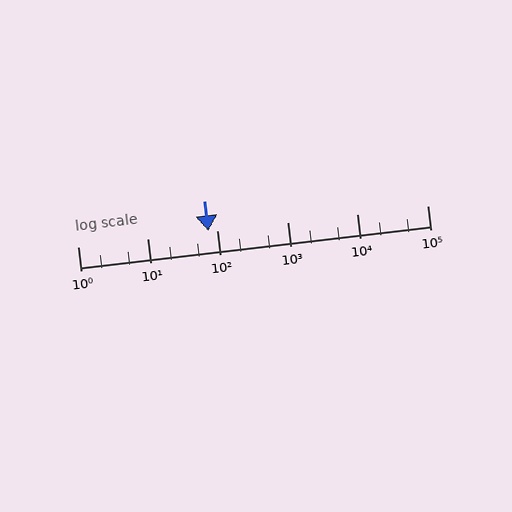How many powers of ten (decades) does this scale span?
The scale spans 5 decades, from 1 to 100000.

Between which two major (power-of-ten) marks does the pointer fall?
The pointer is between 10 and 100.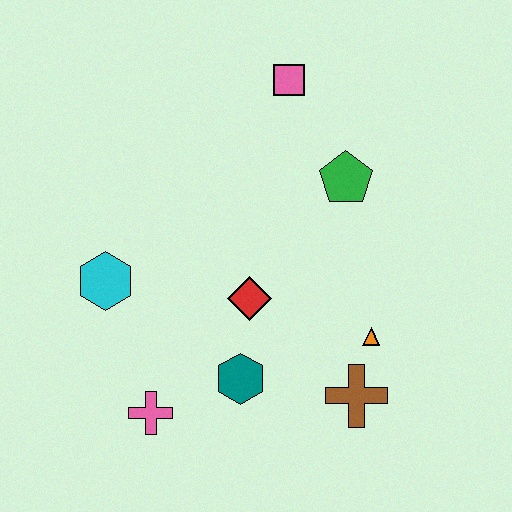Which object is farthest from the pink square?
The pink cross is farthest from the pink square.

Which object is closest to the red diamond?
The teal hexagon is closest to the red diamond.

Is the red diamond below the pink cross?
No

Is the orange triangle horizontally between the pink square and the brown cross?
No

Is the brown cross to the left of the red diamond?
No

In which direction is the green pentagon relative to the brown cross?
The green pentagon is above the brown cross.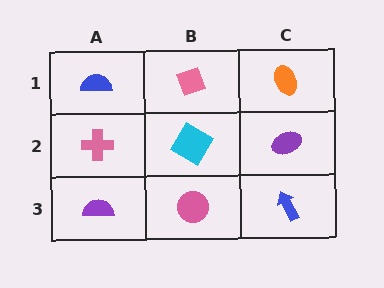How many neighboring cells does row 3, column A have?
2.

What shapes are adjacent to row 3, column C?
A purple ellipse (row 2, column C), a pink circle (row 3, column B).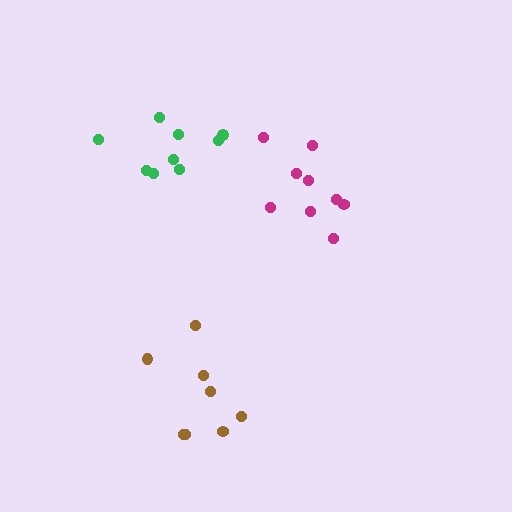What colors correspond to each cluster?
The clusters are colored: brown, magenta, green.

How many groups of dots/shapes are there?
There are 3 groups.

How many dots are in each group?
Group 1: 8 dots, Group 2: 9 dots, Group 3: 9 dots (26 total).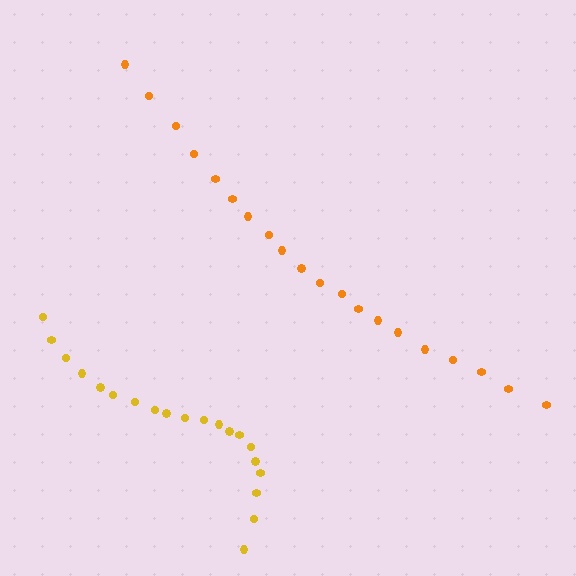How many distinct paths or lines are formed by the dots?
There are 2 distinct paths.